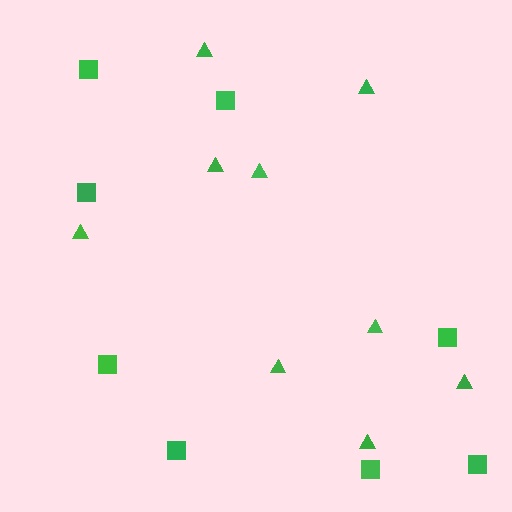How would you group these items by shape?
There are 2 groups: one group of squares (8) and one group of triangles (9).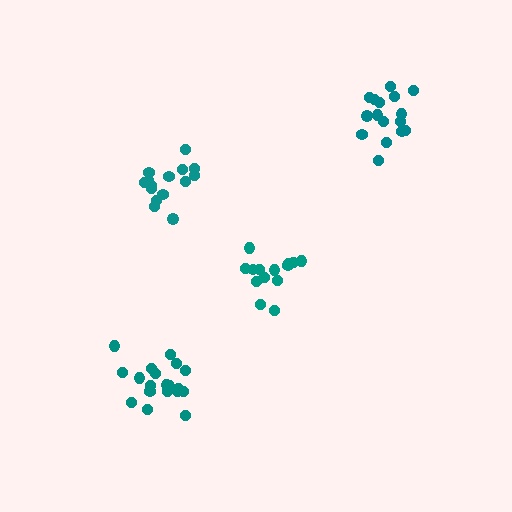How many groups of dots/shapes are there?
There are 4 groups.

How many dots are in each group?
Group 1: 19 dots, Group 2: 14 dots, Group 3: 16 dots, Group 4: 16 dots (65 total).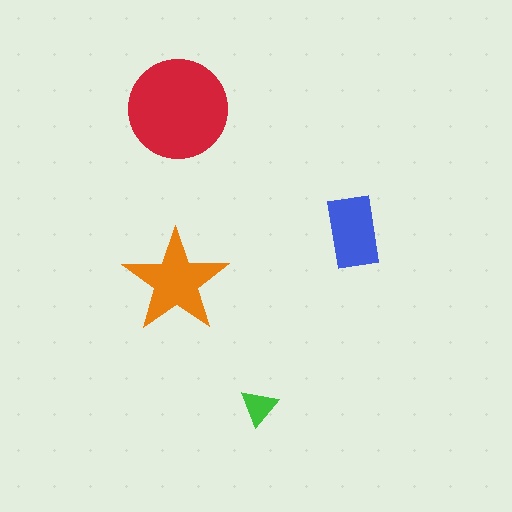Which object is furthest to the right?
The blue rectangle is rightmost.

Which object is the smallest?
The green triangle.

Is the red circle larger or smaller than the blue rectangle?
Larger.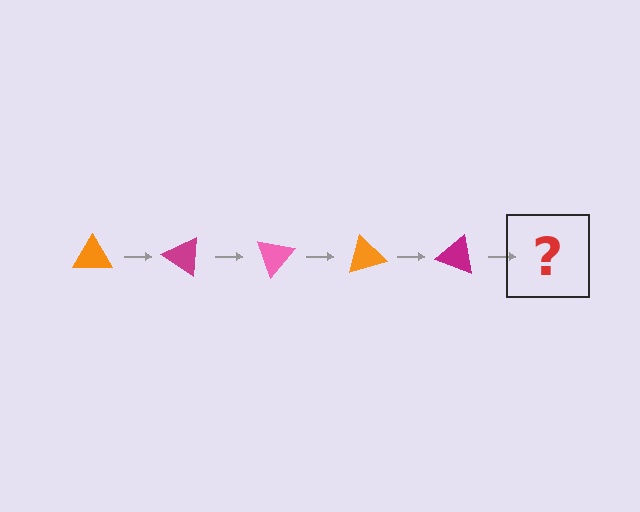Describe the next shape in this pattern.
It should be a pink triangle, rotated 175 degrees from the start.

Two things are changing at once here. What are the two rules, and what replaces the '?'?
The two rules are that it rotates 35 degrees each step and the color cycles through orange, magenta, and pink. The '?' should be a pink triangle, rotated 175 degrees from the start.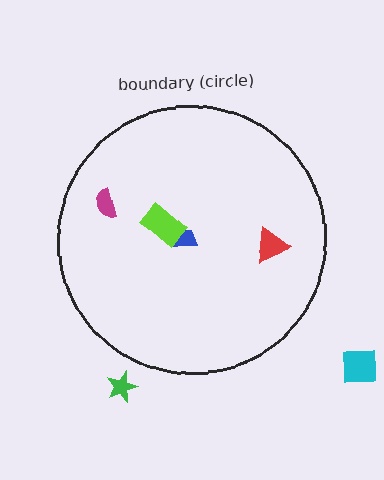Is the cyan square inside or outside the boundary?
Outside.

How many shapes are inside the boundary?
4 inside, 2 outside.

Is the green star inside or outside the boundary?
Outside.